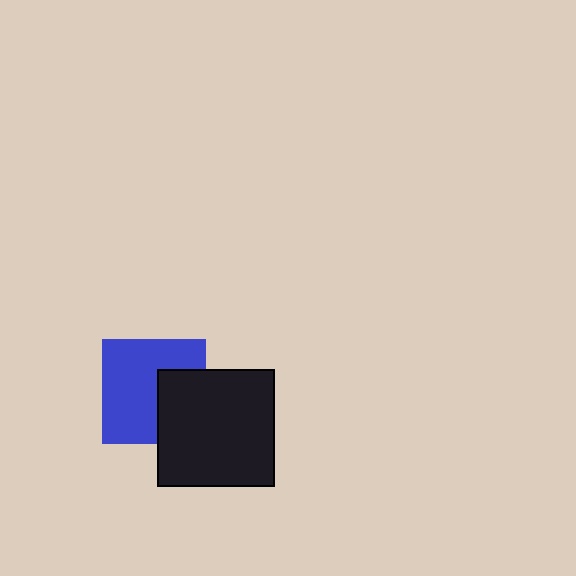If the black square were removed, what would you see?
You would see the complete blue square.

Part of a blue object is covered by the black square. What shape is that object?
It is a square.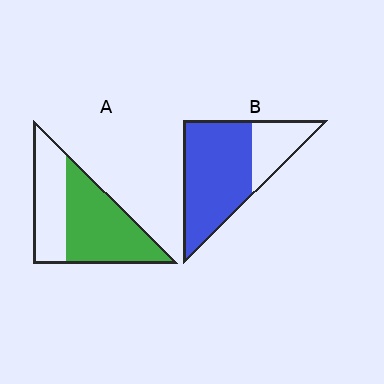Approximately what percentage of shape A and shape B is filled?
A is approximately 60% and B is approximately 70%.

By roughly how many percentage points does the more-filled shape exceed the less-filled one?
By roughly 10 percentage points (B over A).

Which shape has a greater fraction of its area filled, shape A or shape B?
Shape B.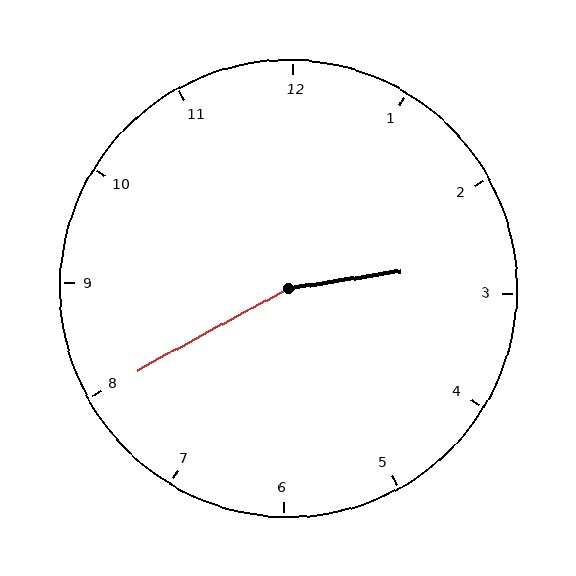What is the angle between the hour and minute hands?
Approximately 160 degrees.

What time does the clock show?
2:40.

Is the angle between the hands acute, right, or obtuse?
It is obtuse.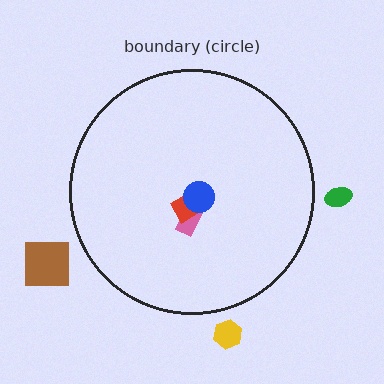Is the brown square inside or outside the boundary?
Outside.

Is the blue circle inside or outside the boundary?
Inside.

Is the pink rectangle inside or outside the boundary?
Inside.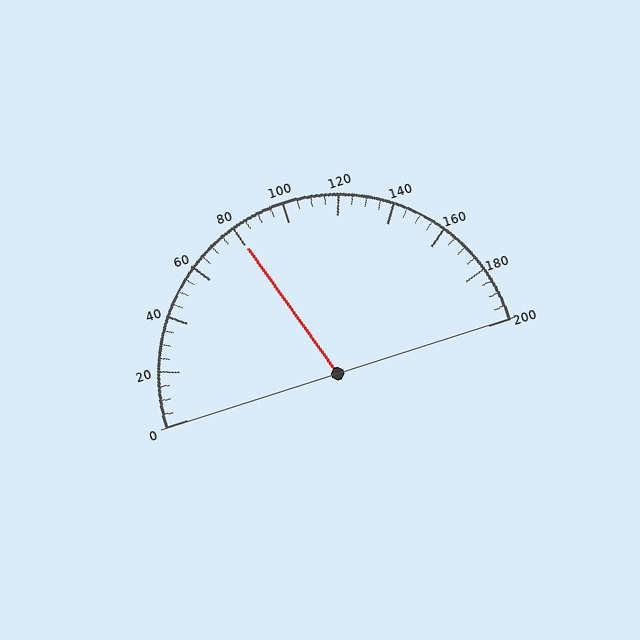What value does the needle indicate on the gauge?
The needle indicates approximately 80.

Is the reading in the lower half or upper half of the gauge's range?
The reading is in the lower half of the range (0 to 200).